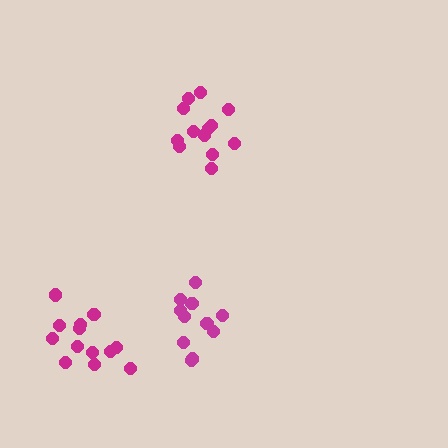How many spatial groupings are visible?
There are 3 spatial groupings.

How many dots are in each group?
Group 1: 13 dots, Group 2: 13 dots, Group 3: 11 dots (37 total).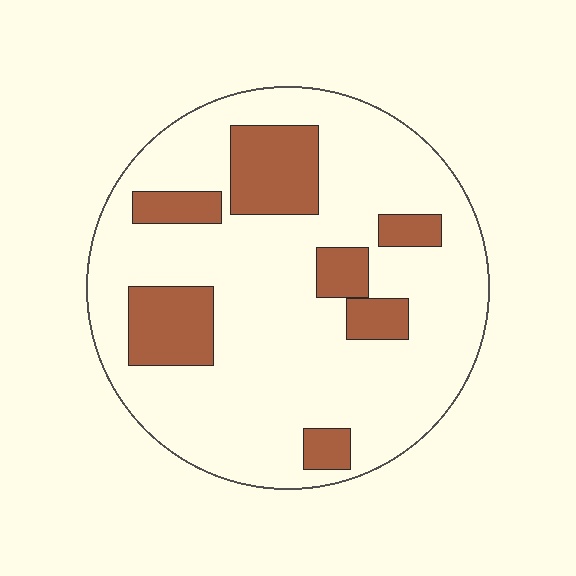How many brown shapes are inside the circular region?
7.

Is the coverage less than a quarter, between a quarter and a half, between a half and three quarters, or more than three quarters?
Less than a quarter.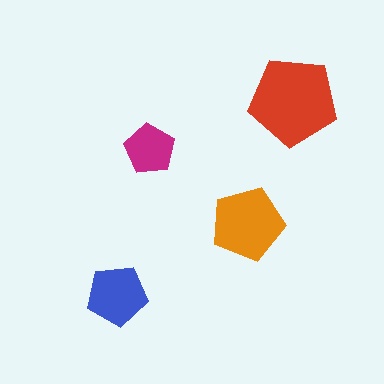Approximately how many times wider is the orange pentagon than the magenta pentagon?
About 1.5 times wider.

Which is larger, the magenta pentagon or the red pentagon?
The red one.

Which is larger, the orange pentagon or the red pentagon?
The red one.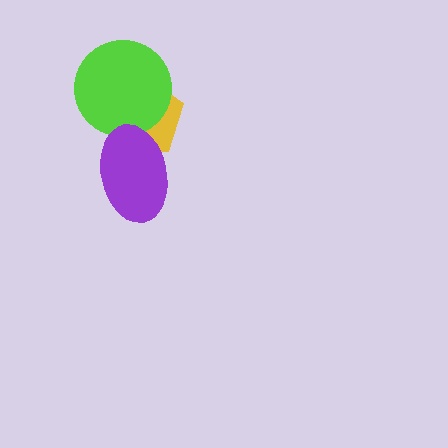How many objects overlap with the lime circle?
2 objects overlap with the lime circle.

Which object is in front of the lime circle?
The purple ellipse is in front of the lime circle.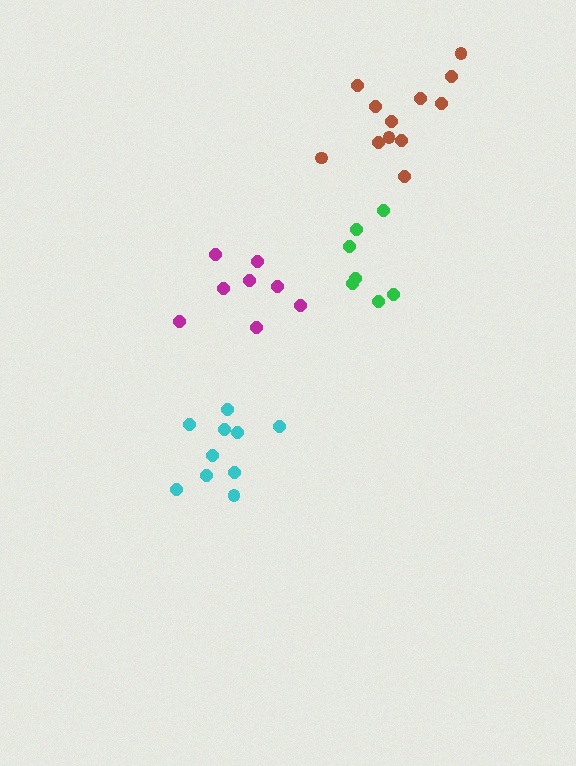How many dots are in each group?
Group 1: 8 dots, Group 2: 7 dots, Group 3: 12 dots, Group 4: 10 dots (37 total).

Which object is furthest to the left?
The cyan cluster is leftmost.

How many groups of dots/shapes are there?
There are 4 groups.